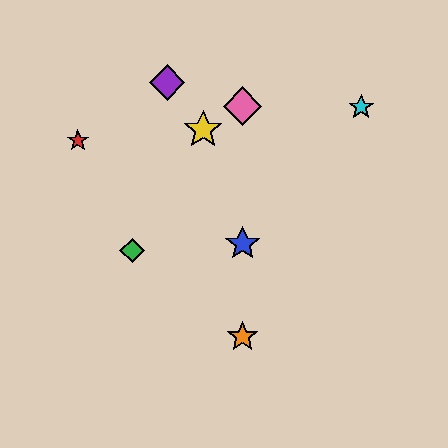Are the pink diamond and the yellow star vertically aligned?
No, the pink diamond is at x≈243 and the yellow star is at x≈203.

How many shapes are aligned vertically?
3 shapes (the blue star, the orange star, the pink diamond) are aligned vertically.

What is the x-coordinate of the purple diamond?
The purple diamond is at x≈167.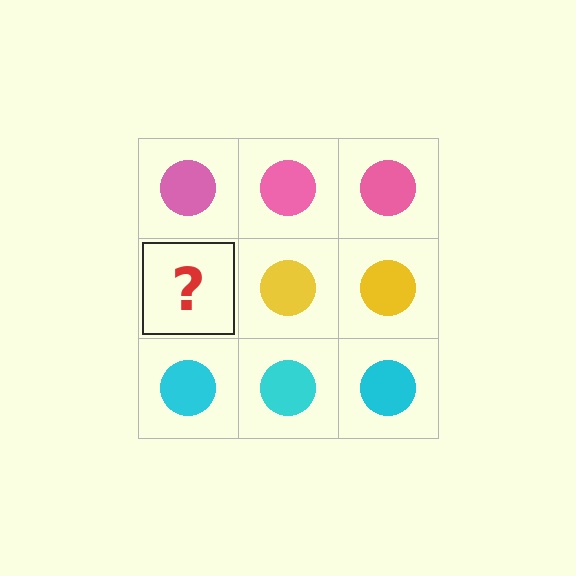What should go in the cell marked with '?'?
The missing cell should contain a yellow circle.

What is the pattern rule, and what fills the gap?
The rule is that each row has a consistent color. The gap should be filled with a yellow circle.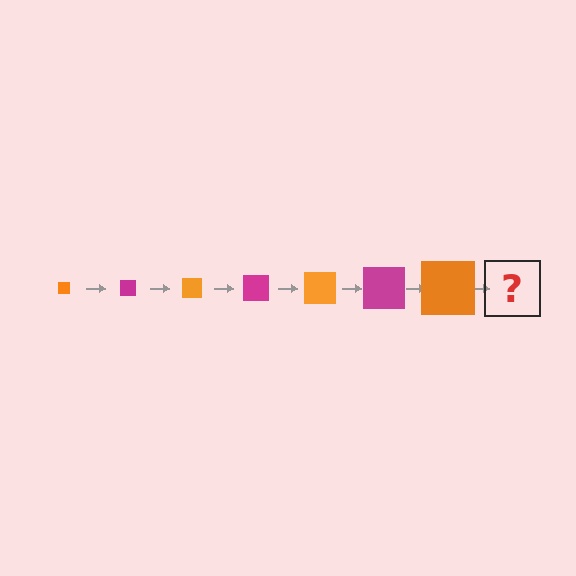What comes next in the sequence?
The next element should be a magenta square, larger than the previous one.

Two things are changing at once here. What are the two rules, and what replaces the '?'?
The two rules are that the square grows larger each step and the color cycles through orange and magenta. The '?' should be a magenta square, larger than the previous one.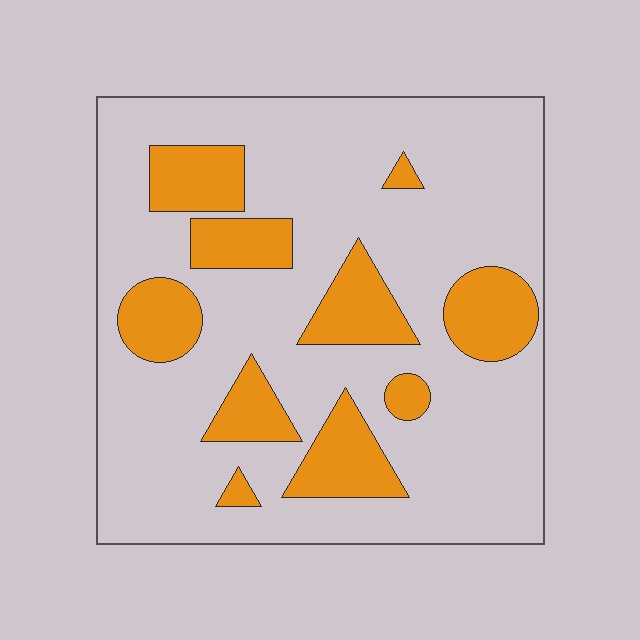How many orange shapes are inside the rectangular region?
10.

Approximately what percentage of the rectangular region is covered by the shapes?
Approximately 25%.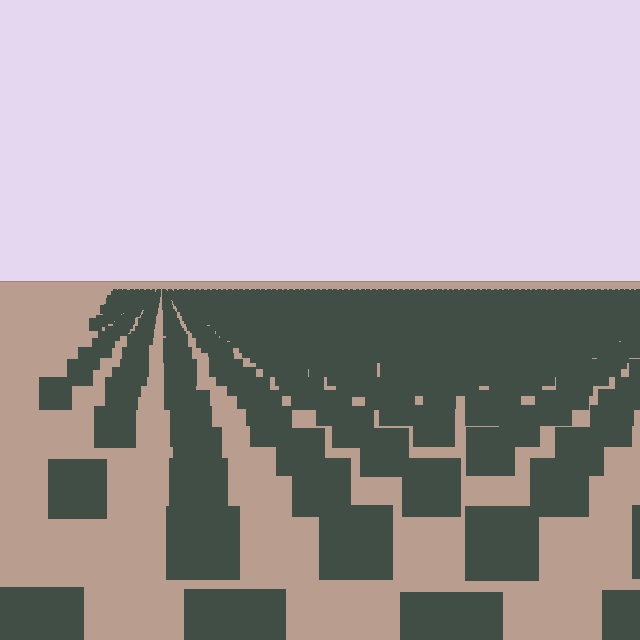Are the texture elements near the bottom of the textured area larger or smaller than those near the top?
Larger. Near the bottom, elements are closer to the viewer and appear at a bigger on-screen size.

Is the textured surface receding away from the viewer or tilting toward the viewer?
The surface is receding away from the viewer. Texture elements get smaller and denser toward the top.